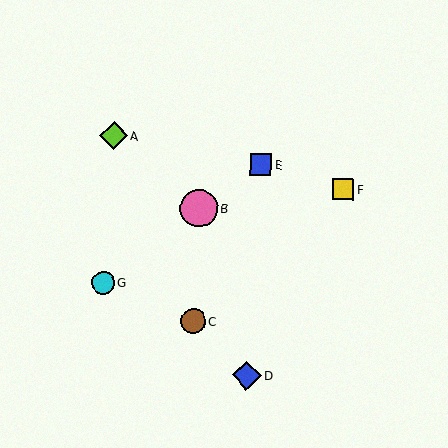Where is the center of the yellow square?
The center of the yellow square is at (343, 189).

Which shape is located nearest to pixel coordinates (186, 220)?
The pink circle (labeled B) at (199, 208) is nearest to that location.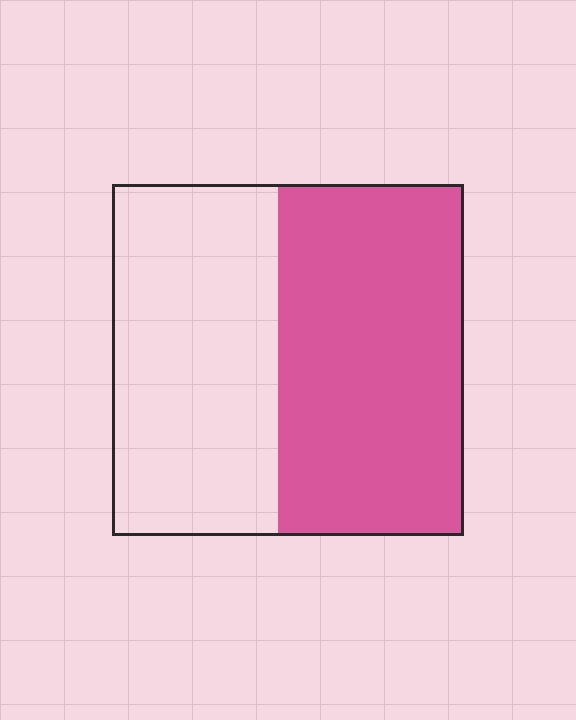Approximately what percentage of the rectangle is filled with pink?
Approximately 55%.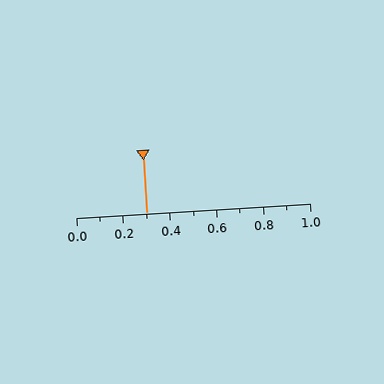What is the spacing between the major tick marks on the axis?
The major ticks are spaced 0.2 apart.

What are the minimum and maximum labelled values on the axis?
The axis runs from 0.0 to 1.0.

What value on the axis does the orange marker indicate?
The marker indicates approximately 0.3.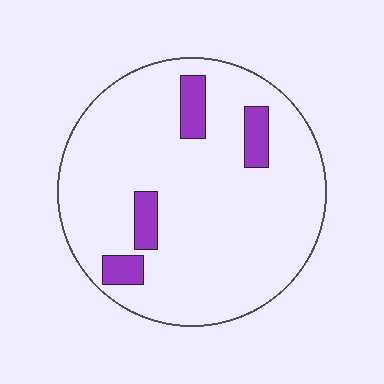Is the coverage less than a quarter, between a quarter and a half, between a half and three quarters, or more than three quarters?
Less than a quarter.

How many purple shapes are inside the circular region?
4.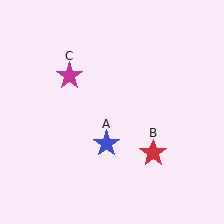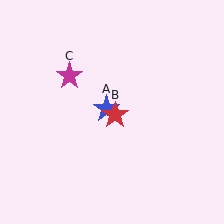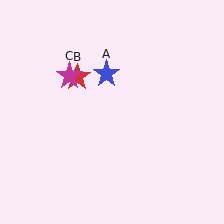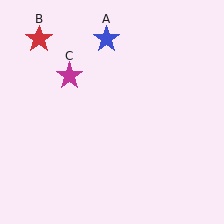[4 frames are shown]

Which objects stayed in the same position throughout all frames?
Magenta star (object C) remained stationary.